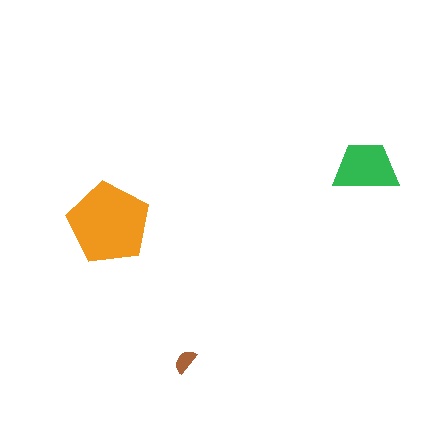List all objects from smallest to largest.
The brown semicircle, the green trapezoid, the orange pentagon.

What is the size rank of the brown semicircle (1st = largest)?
3rd.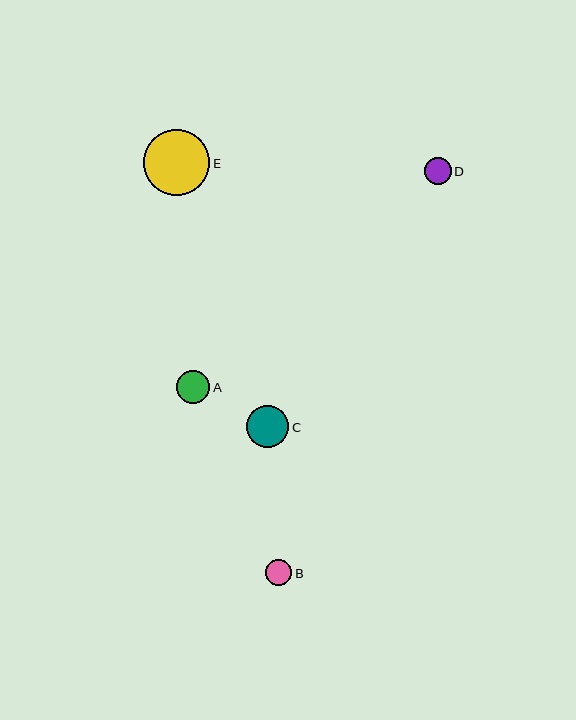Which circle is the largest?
Circle E is the largest with a size of approximately 67 pixels.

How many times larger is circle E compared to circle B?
Circle E is approximately 2.5 times the size of circle B.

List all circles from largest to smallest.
From largest to smallest: E, C, A, D, B.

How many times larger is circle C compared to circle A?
Circle C is approximately 1.3 times the size of circle A.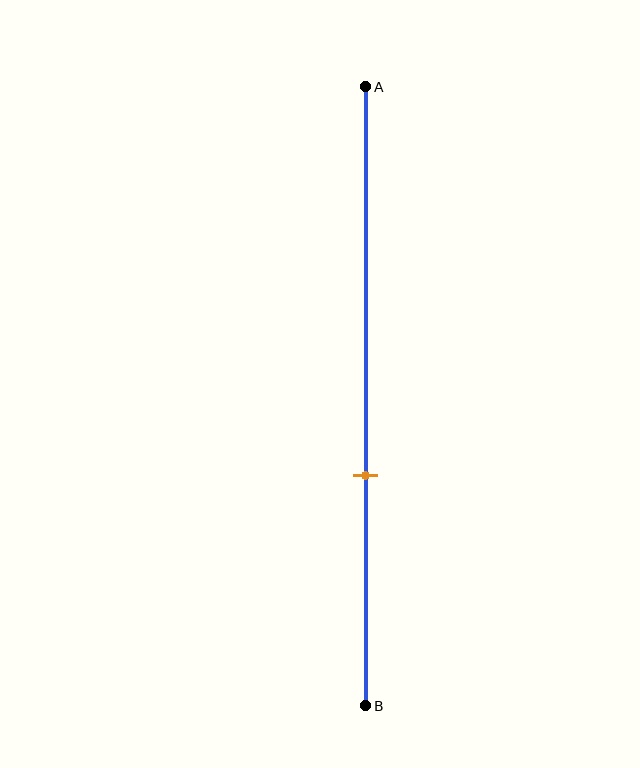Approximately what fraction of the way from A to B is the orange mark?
The orange mark is approximately 65% of the way from A to B.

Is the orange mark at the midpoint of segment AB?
No, the mark is at about 65% from A, not at the 50% midpoint.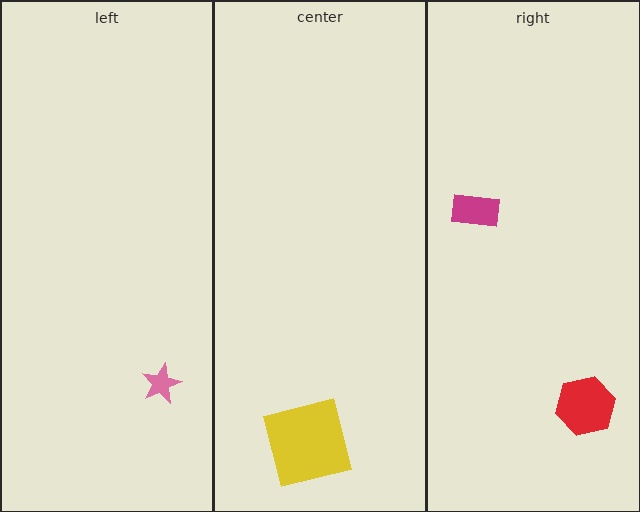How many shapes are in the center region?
1.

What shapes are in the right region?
The magenta rectangle, the red hexagon.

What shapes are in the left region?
The pink star.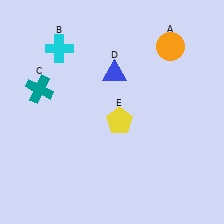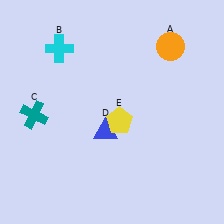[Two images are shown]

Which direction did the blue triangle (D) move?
The blue triangle (D) moved down.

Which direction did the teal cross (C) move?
The teal cross (C) moved down.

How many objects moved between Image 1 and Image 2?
2 objects moved between the two images.